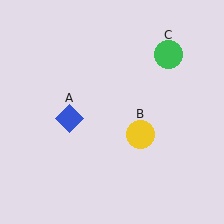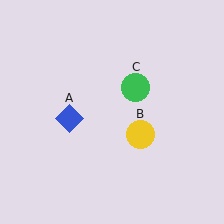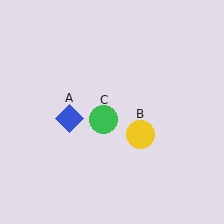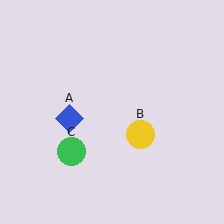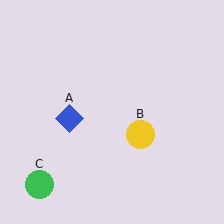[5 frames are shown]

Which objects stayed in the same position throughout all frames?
Blue diamond (object A) and yellow circle (object B) remained stationary.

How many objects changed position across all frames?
1 object changed position: green circle (object C).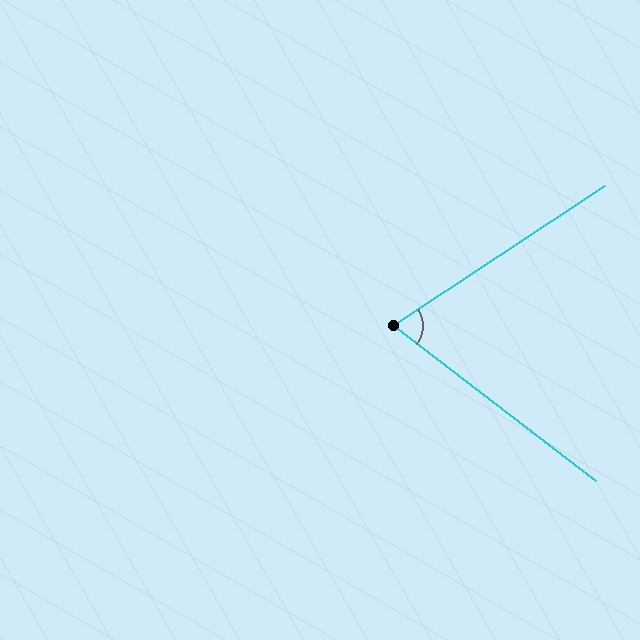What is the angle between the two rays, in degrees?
Approximately 71 degrees.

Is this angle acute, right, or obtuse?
It is acute.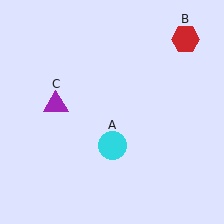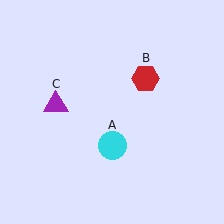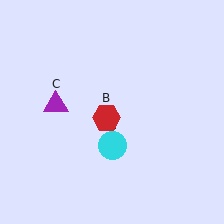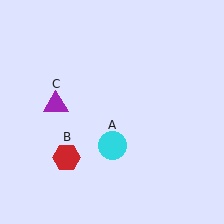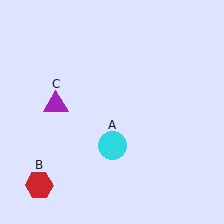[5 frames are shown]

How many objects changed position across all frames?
1 object changed position: red hexagon (object B).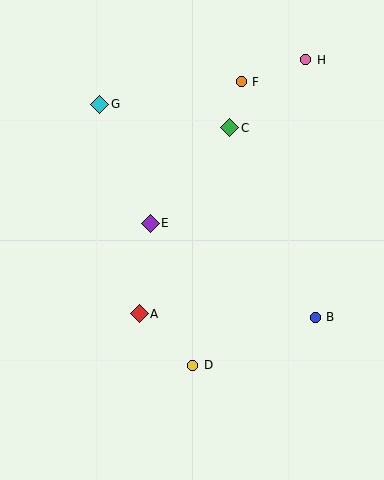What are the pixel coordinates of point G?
Point G is at (100, 104).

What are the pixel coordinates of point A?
Point A is at (139, 314).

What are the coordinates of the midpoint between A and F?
The midpoint between A and F is at (190, 198).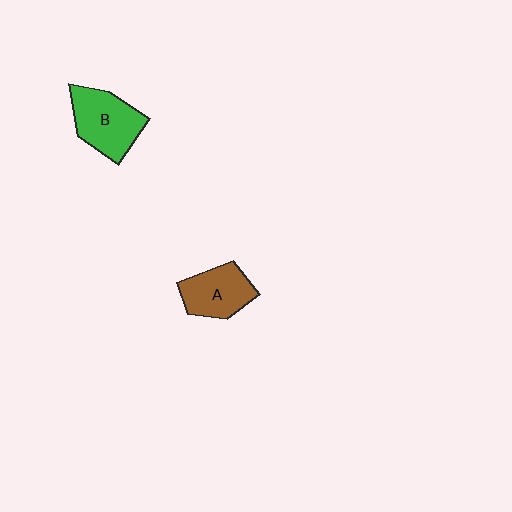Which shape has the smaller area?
Shape A (brown).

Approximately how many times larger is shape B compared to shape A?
Approximately 1.2 times.